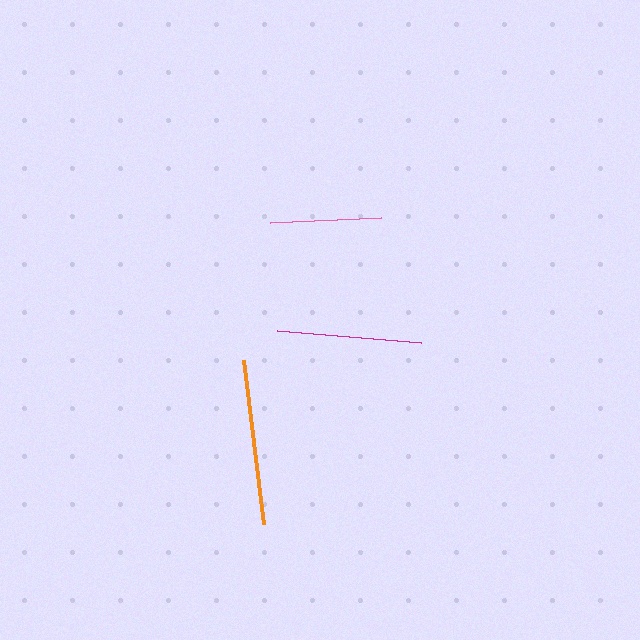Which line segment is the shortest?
The pink line is the shortest at approximately 112 pixels.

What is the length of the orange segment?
The orange segment is approximately 166 pixels long.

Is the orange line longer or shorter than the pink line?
The orange line is longer than the pink line.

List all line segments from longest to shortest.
From longest to shortest: orange, magenta, pink.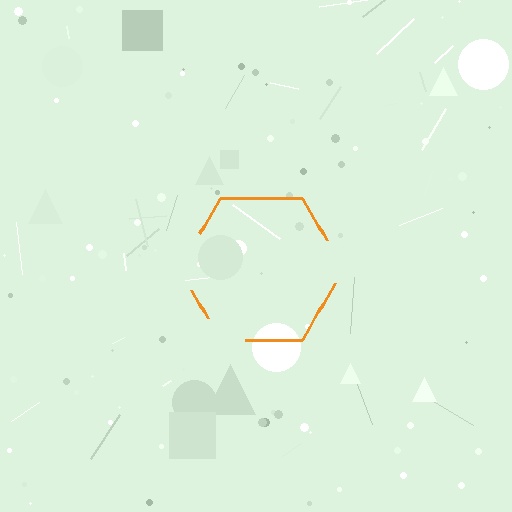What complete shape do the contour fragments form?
The contour fragments form a hexagon.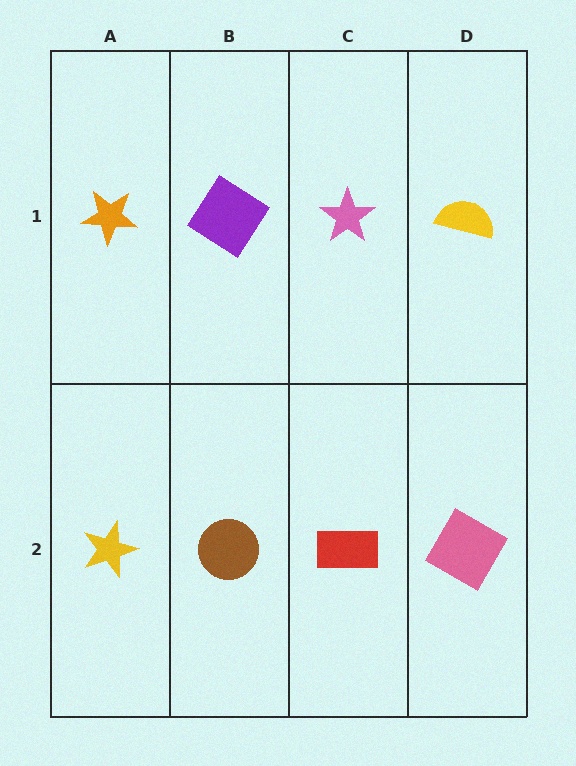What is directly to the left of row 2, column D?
A red rectangle.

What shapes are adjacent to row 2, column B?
A purple diamond (row 1, column B), a yellow star (row 2, column A), a red rectangle (row 2, column C).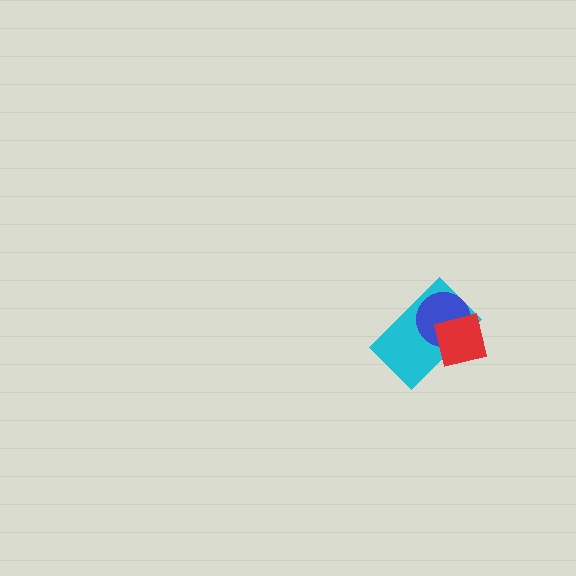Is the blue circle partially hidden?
Yes, it is partially covered by another shape.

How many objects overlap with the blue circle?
2 objects overlap with the blue circle.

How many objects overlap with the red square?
2 objects overlap with the red square.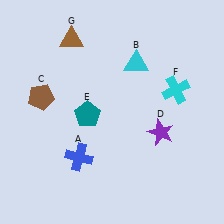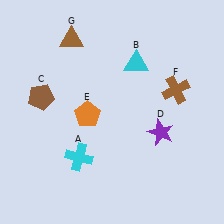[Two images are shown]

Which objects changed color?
A changed from blue to cyan. E changed from teal to orange. F changed from cyan to brown.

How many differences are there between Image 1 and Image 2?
There are 3 differences between the two images.